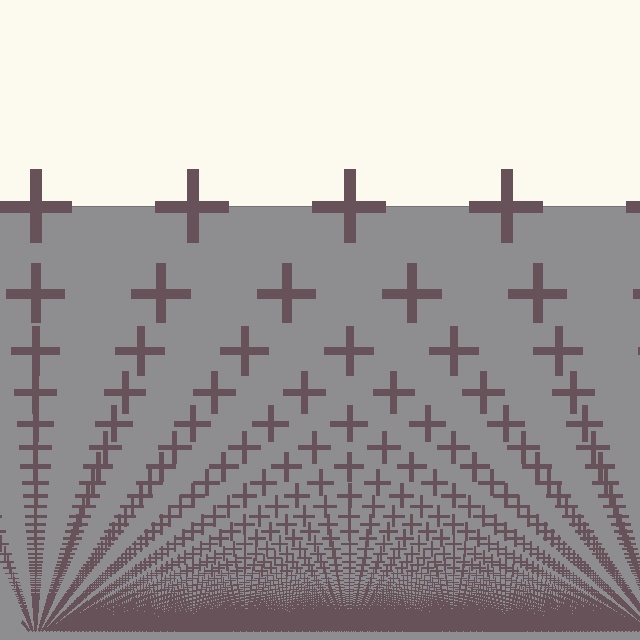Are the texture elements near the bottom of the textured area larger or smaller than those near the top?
Smaller. The gradient is inverted — elements near the bottom are smaller and denser.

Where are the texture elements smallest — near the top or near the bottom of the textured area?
Near the bottom.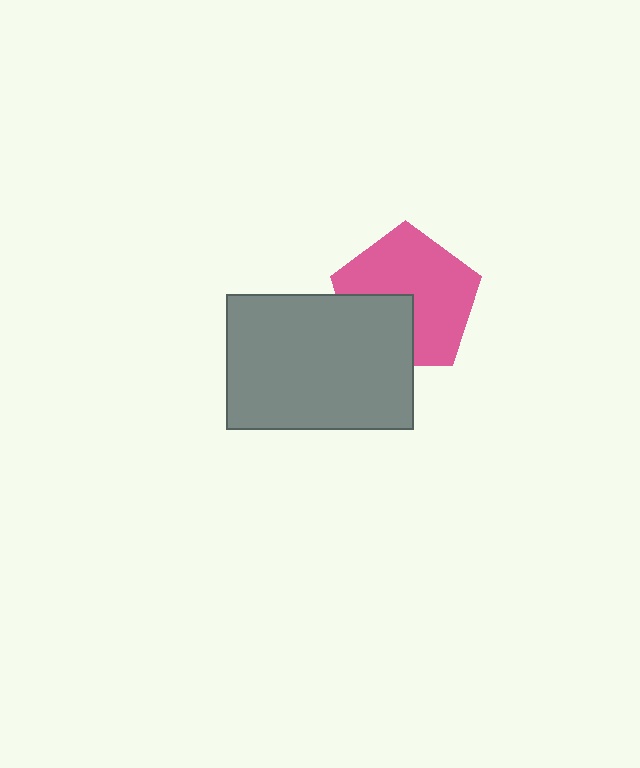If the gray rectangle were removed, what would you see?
You would see the complete pink pentagon.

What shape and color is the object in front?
The object in front is a gray rectangle.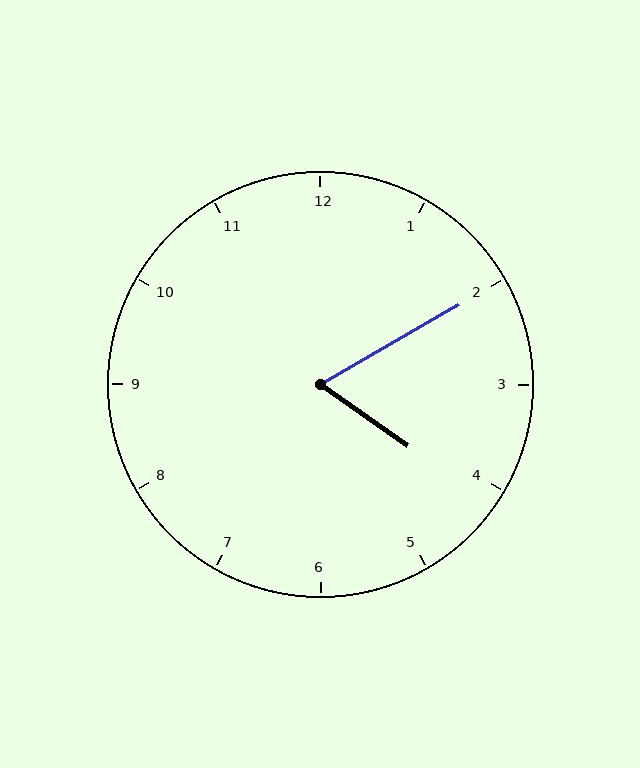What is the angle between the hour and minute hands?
Approximately 65 degrees.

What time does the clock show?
4:10.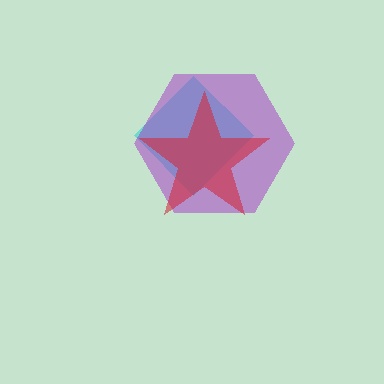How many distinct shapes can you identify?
There are 3 distinct shapes: a cyan diamond, a purple hexagon, a red star.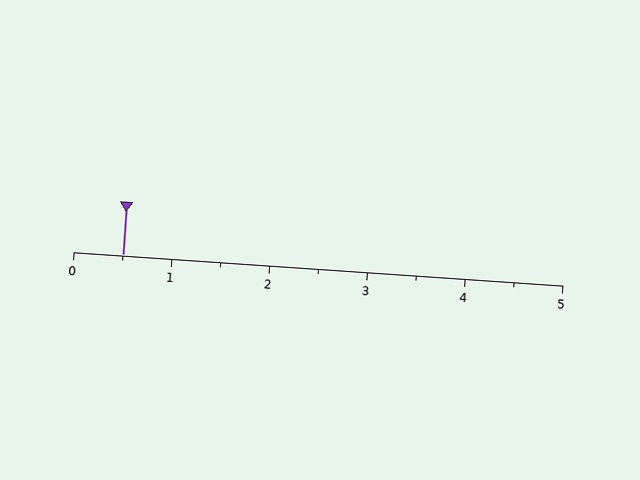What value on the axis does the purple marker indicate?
The marker indicates approximately 0.5.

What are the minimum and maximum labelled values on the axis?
The axis runs from 0 to 5.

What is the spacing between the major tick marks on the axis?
The major ticks are spaced 1 apart.